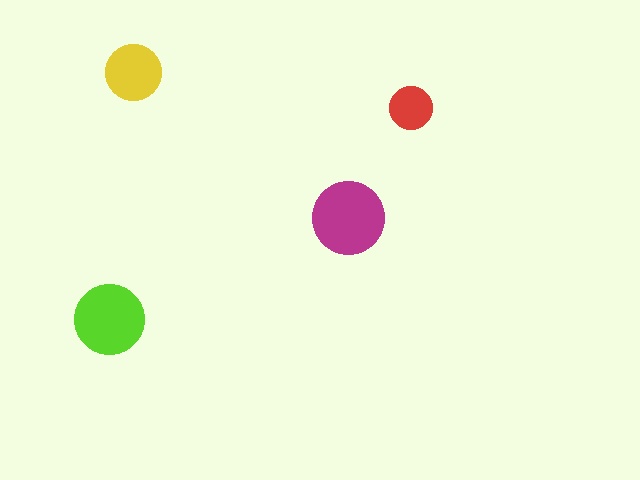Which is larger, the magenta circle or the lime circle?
The magenta one.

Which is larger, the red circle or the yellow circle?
The yellow one.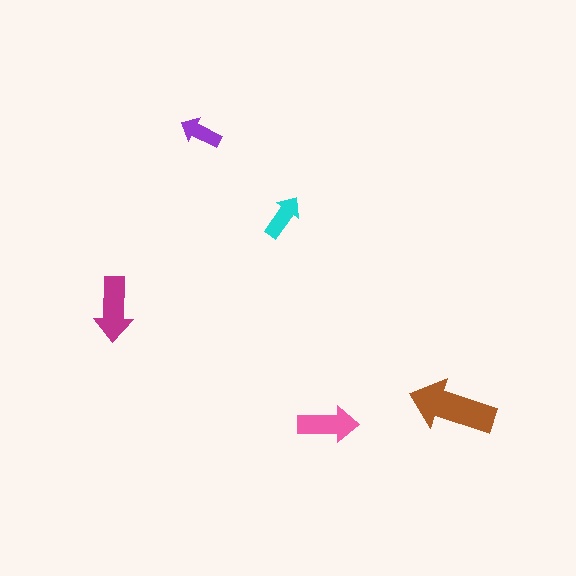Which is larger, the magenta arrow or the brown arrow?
The brown one.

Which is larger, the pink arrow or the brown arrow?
The brown one.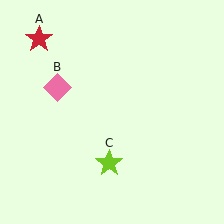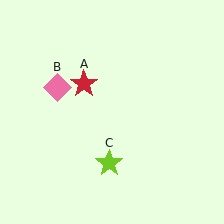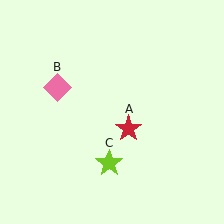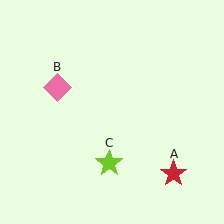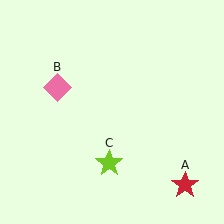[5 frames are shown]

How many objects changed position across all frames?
1 object changed position: red star (object A).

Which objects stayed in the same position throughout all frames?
Pink diamond (object B) and lime star (object C) remained stationary.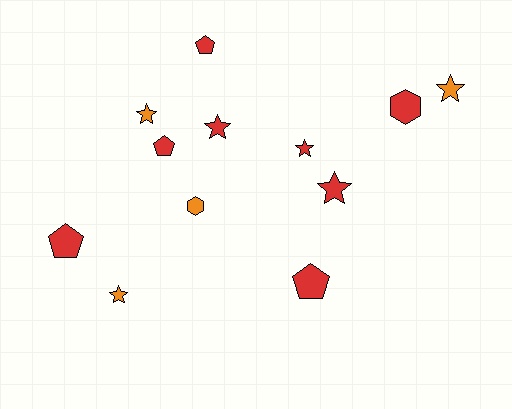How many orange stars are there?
There are 3 orange stars.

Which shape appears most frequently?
Star, with 6 objects.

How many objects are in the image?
There are 12 objects.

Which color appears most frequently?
Red, with 8 objects.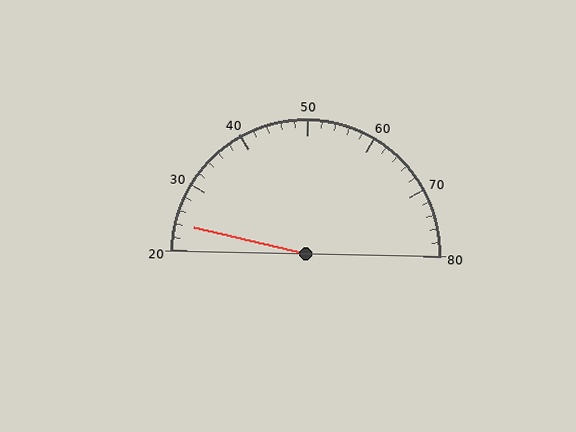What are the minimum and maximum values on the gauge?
The gauge ranges from 20 to 80.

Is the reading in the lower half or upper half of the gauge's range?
The reading is in the lower half of the range (20 to 80).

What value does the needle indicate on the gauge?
The needle indicates approximately 24.